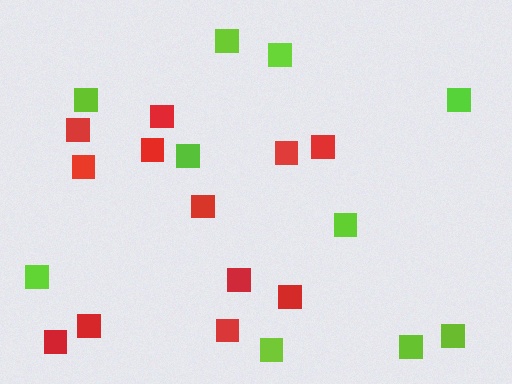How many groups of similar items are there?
There are 2 groups: one group of red squares (12) and one group of lime squares (10).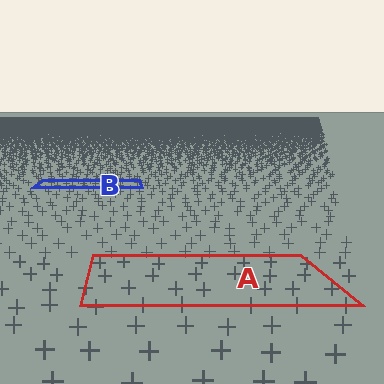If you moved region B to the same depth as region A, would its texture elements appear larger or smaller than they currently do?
They would appear larger. At a closer depth, the same texture elements are projected at a bigger on-screen size.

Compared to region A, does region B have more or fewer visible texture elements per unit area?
Region B has more texture elements per unit area — they are packed more densely because it is farther away.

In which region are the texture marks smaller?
The texture marks are smaller in region B, because it is farther away.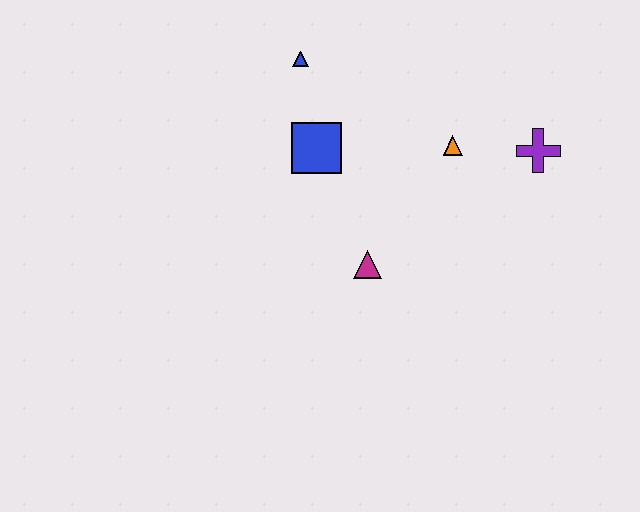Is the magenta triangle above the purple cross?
No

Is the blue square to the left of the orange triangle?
Yes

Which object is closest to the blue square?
The blue triangle is closest to the blue square.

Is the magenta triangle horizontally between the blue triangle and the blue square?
No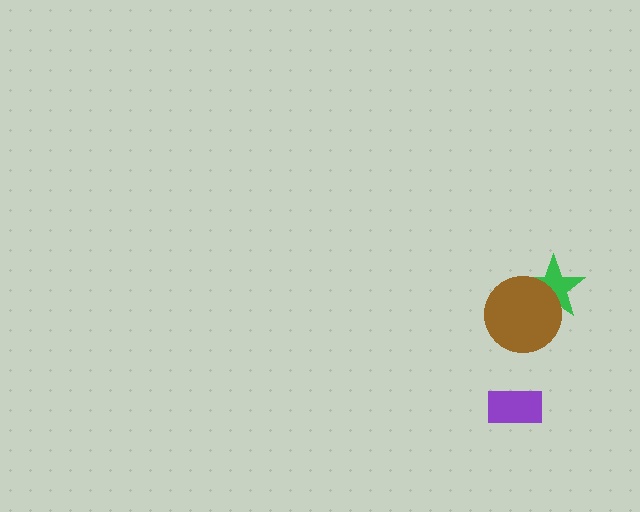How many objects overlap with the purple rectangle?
0 objects overlap with the purple rectangle.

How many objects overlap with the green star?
1 object overlaps with the green star.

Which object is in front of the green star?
The brown circle is in front of the green star.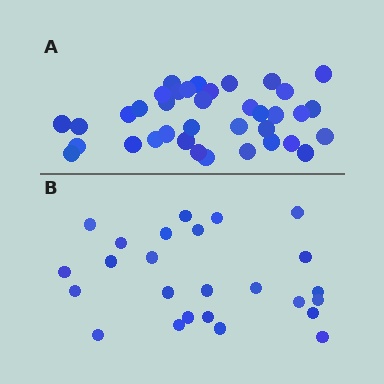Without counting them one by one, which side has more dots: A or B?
Region A (the top region) has more dots.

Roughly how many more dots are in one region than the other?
Region A has roughly 12 or so more dots than region B.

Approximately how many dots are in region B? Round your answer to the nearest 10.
About 20 dots. (The exact count is 25, which rounds to 20.)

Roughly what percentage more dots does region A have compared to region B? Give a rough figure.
About 50% more.